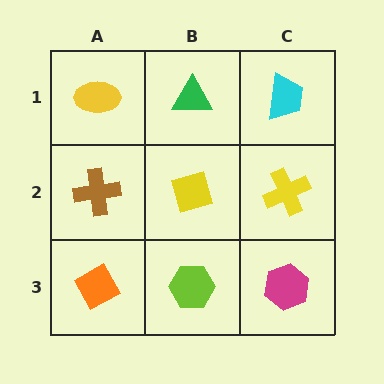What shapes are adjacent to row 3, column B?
A yellow diamond (row 2, column B), an orange diamond (row 3, column A), a magenta hexagon (row 3, column C).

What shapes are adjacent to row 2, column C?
A cyan trapezoid (row 1, column C), a magenta hexagon (row 3, column C), a yellow diamond (row 2, column B).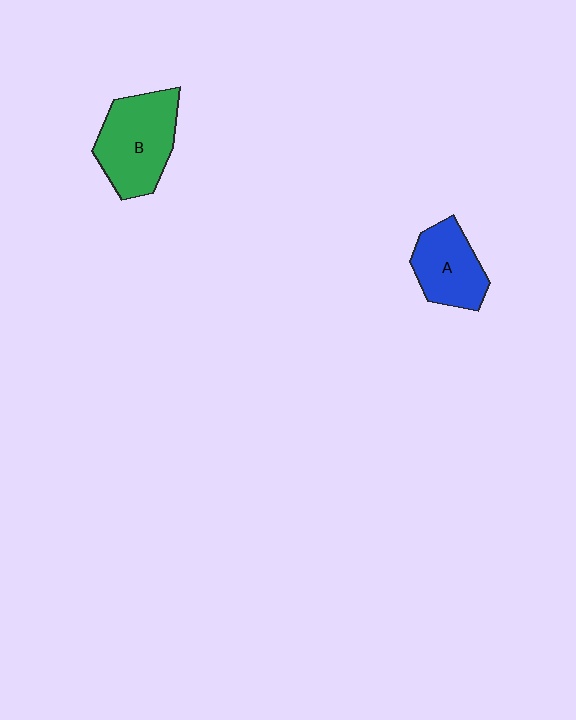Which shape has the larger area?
Shape B (green).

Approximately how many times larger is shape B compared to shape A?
Approximately 1.4 times.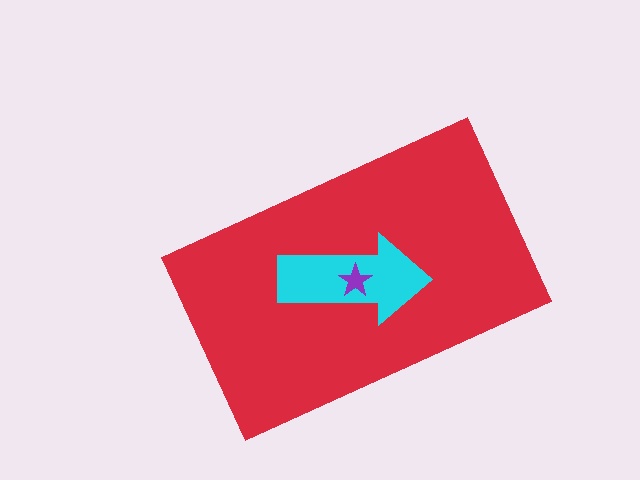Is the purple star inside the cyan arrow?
Yes.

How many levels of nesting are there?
3.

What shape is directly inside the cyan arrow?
The purple star.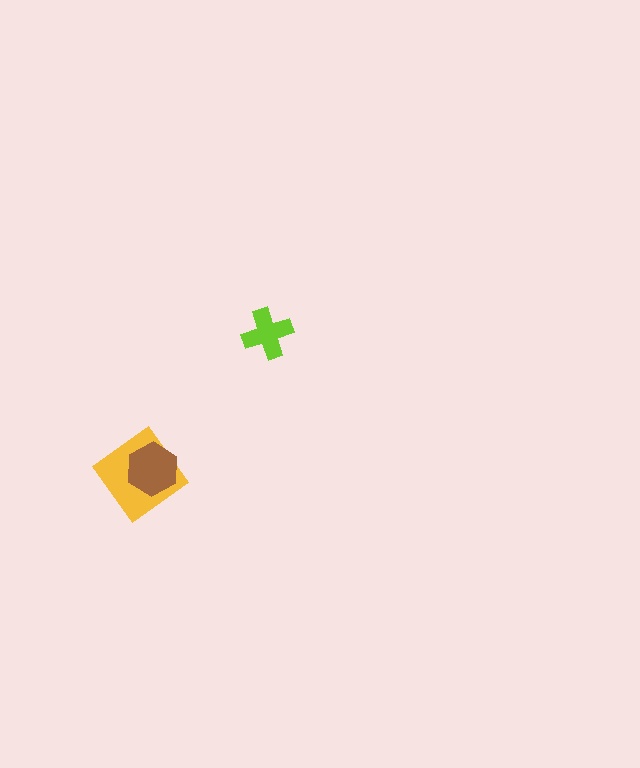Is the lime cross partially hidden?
No, no other shape covers it.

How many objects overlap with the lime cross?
0 objects overlap with the lime cross.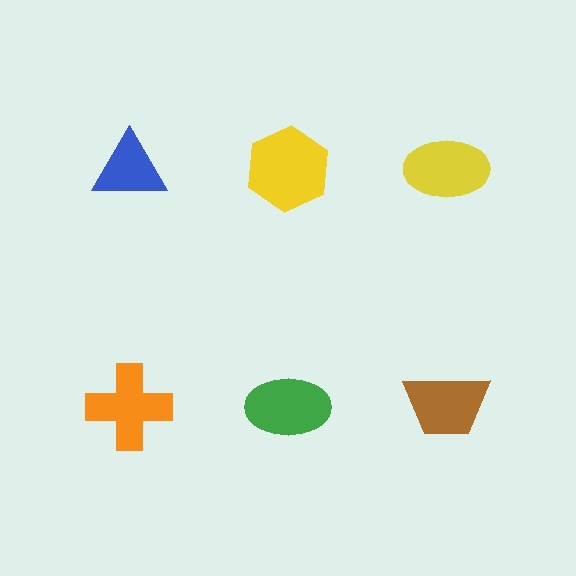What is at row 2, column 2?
A green ellipse.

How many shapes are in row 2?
3 shapes.